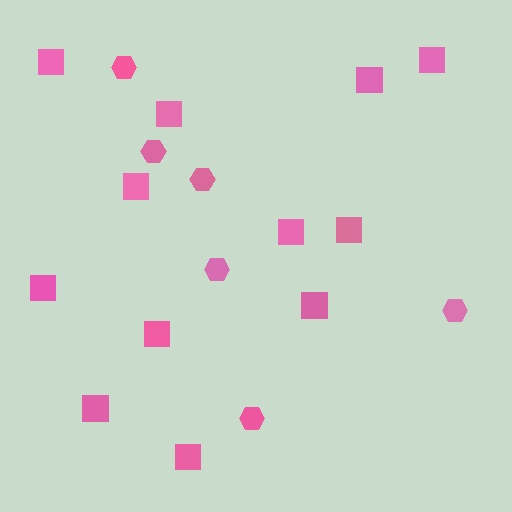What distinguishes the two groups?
There are 2 groups: one group of squares (12) and one group of hexagons (6).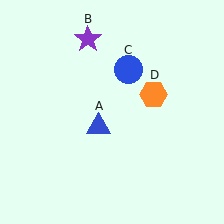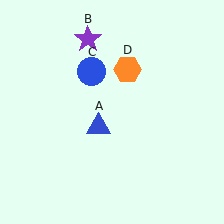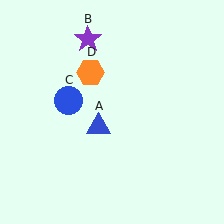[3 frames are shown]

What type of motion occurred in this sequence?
The blue circle (object C), orange hexagon (object D) rotated counterclockwise around the center of the scene.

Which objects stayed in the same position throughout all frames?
Blue triangle (object A) and purple star (object B) remained stationary.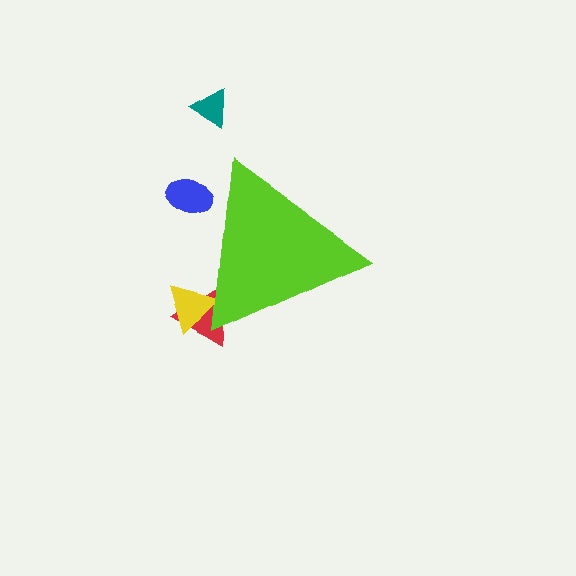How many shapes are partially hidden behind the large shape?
3 shapes are partially hidden.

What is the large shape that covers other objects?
A lime triangle.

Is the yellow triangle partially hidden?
Yes, the yellow triangle is partially hidden behind the lime triangle.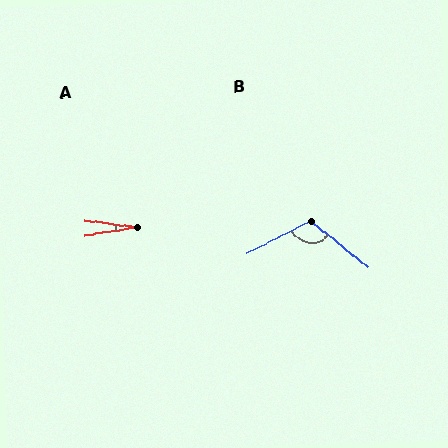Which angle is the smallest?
A, at approximately 16 degrees.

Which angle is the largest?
B, at approximately 114 degrees.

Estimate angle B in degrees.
Approximately 114 degrees.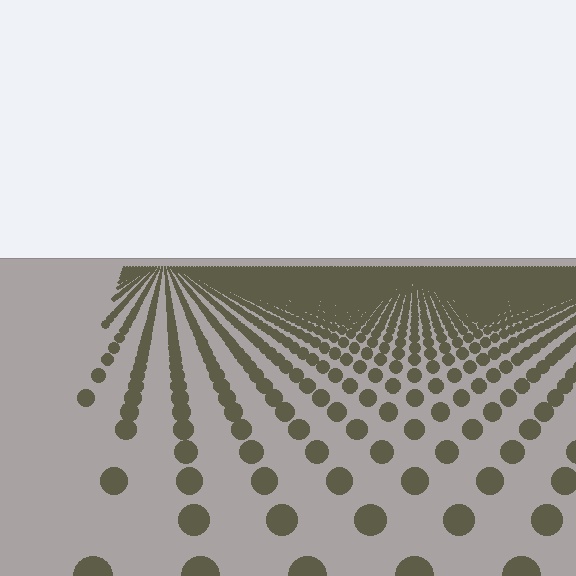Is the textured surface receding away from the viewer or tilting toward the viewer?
The surface is receding away from the viewer. Texture elements get smaller and denser toward the top.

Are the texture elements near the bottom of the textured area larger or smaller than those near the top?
Larger. Near the bottom, elements are closer to the viewer and appear at a bigger on-screen size.